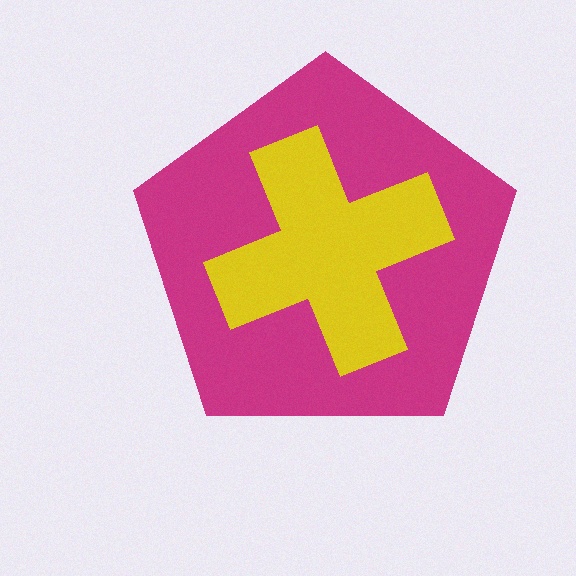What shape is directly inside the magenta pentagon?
The yellow cross.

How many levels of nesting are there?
2.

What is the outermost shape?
The magenta pentagon.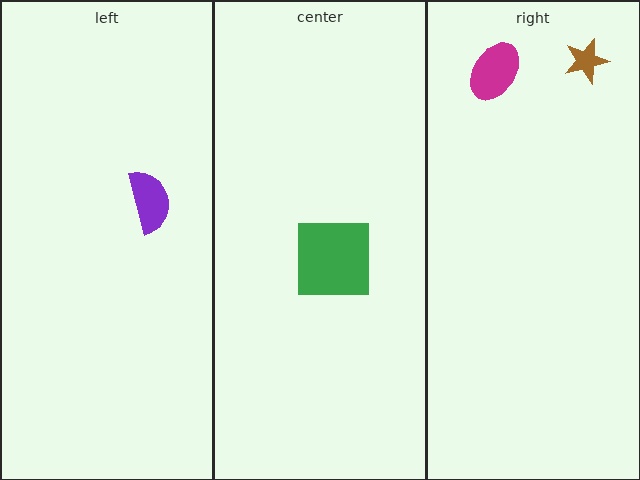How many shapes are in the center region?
1.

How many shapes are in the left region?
1.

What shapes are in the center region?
The green square.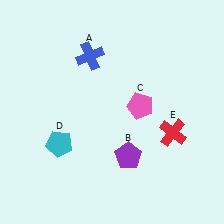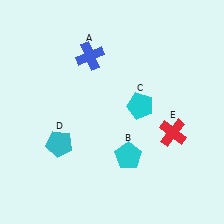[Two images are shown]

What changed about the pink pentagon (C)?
In Image 1, C is pink. In Image 2, it changed to cyan.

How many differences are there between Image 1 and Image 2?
There are 2 differences between the two images.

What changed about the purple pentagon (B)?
In Image 1, B is purple. In Image 2, it changed to cyan.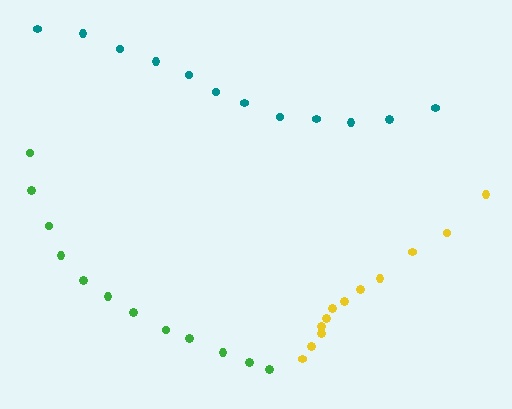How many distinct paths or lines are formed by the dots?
There are 3 distinct paths.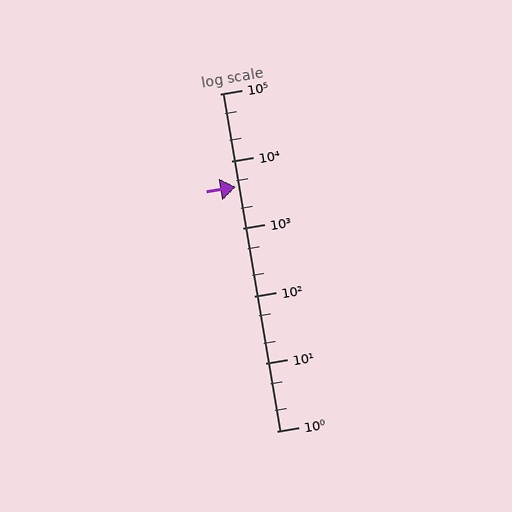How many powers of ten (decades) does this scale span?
The scale spans 5 decades, from 1 to 100000.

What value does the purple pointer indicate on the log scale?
The pointer indicates approximately 4100.